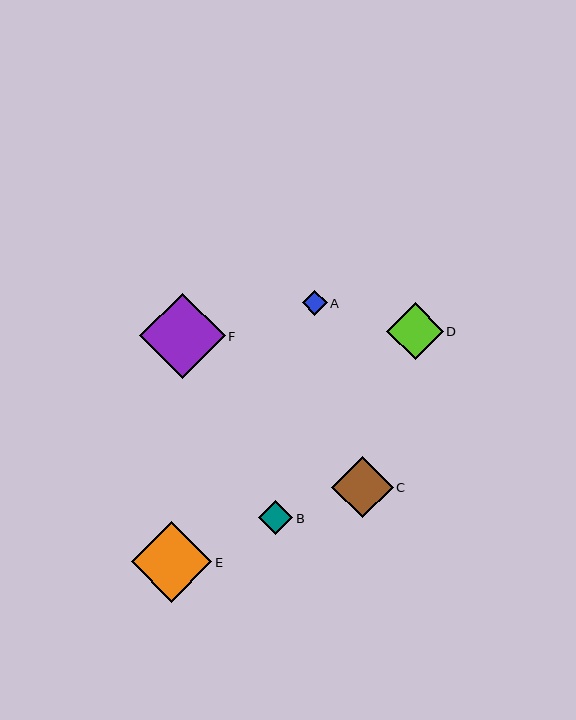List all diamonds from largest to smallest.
From largest to smallest: F, E, C, D, B, A.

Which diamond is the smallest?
Diamond A is the smallest with a size of approximately 25 pixels.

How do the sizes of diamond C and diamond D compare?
Diamond C and diamond D are approximately the same size.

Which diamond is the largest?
Diamond F is the largest with a size of approximately 86 pixels.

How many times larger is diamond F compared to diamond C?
Diamond F is approximately 1.4 times the size of diamond C.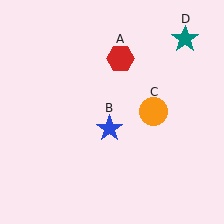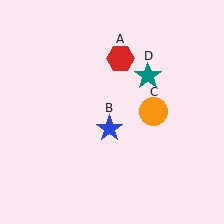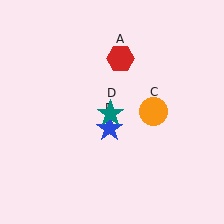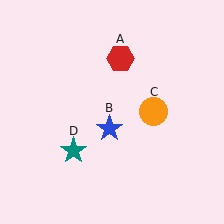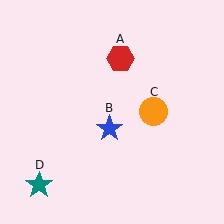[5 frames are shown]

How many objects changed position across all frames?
1 object changed position: teal star (object D).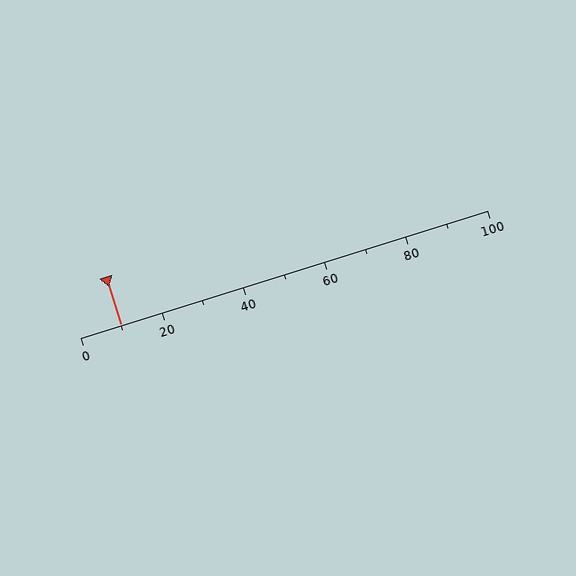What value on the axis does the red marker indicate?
The marker indicates approximately 10.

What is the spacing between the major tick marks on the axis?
The major ticks are spaced 20 apart.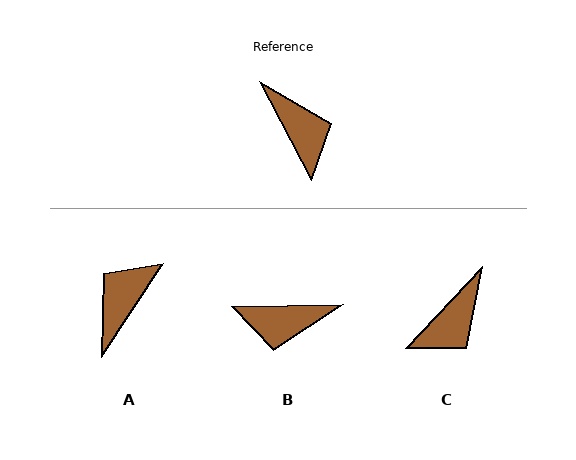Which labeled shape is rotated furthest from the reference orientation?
A, about 119 degrees away.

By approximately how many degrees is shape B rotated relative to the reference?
Approximately 117 degrees clockwise.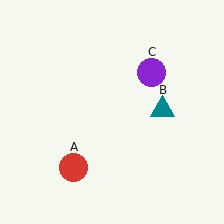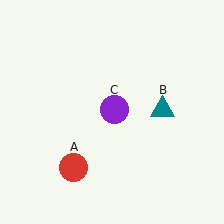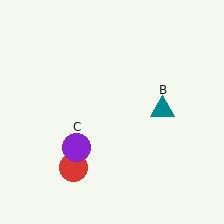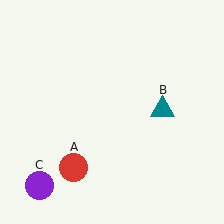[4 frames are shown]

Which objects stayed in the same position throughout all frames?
Red circle (object A) and teal triangle (object B) remained stationary.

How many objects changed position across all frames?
1 object changed position: purple circle (object C).